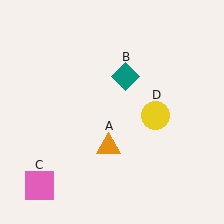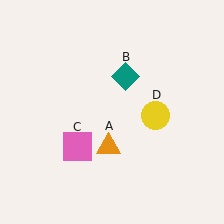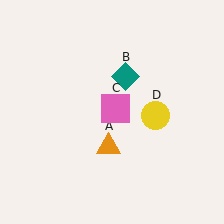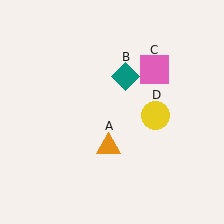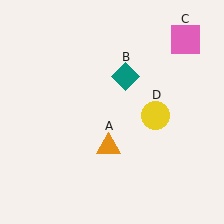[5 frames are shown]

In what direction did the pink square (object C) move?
The pink square (object C) moved up and to the right.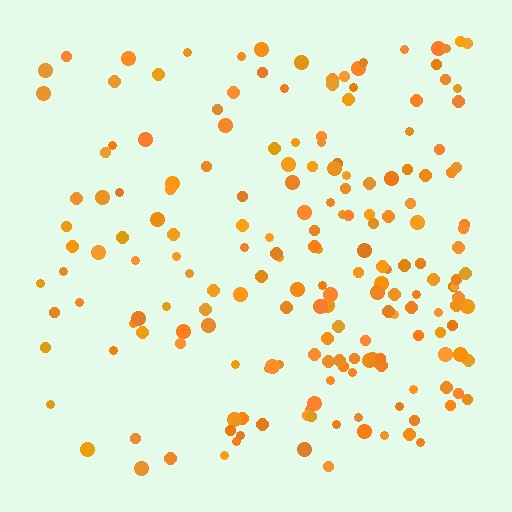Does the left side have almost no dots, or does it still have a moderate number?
Still a moderate number, just noticeably fewer than the right.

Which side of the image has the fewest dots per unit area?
The left.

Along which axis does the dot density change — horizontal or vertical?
Horizontal.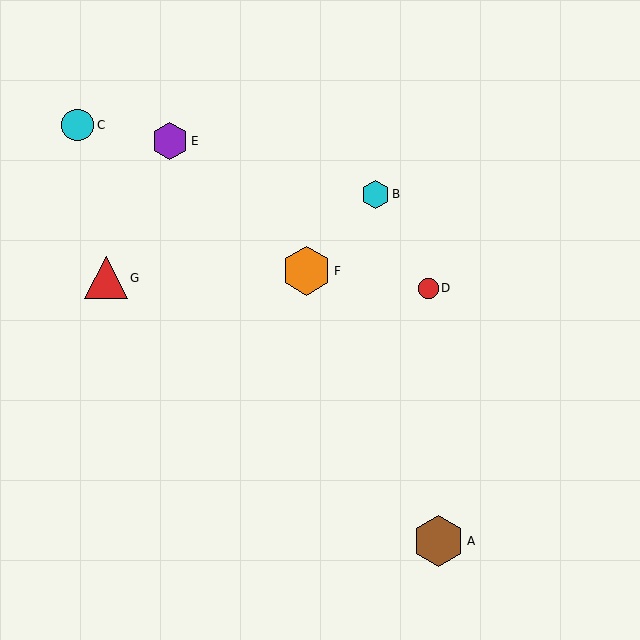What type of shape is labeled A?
Shape A is a brown hexagon.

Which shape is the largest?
The brown hexagon (labeled A) is the largest.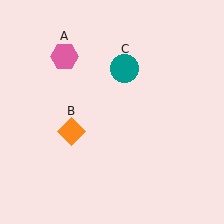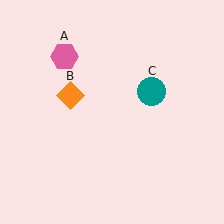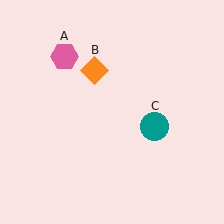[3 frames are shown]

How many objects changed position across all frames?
2 objects changed position: orange diamond (object B), teal circle (object C).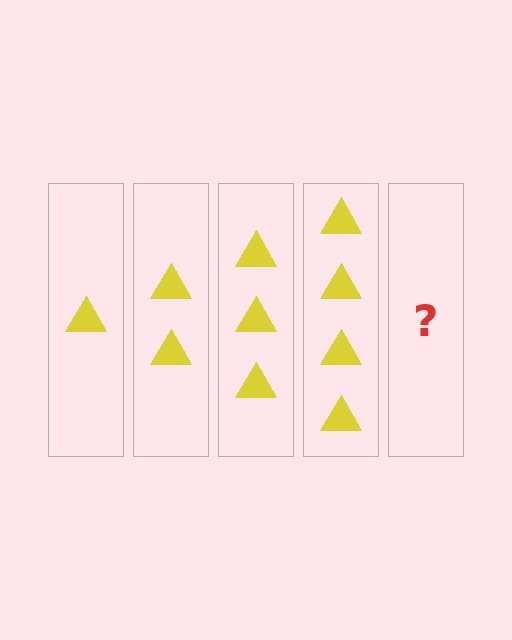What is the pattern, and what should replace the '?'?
The pattern is that each step adds one more triangle. The '?' should be 5 triangles.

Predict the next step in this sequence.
The next step is 5 triangles.